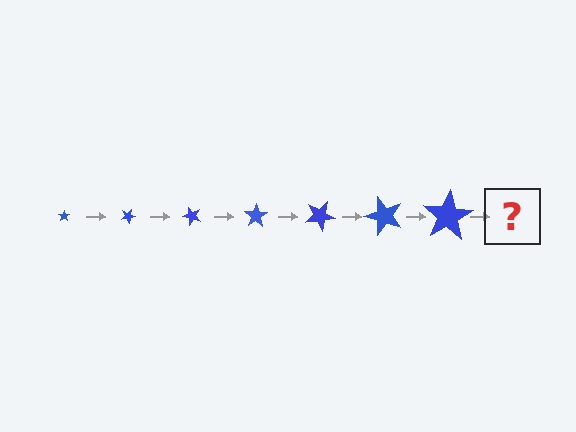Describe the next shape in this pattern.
It should be a star, larger than the previous one and rotated 175 degrees from the start.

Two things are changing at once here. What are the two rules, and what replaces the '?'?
The two rules are that the star grows larger each step and it rotates 25 degrees each step. The '?' should be a star, larger than the previous one and rotated 175 degrees from the start.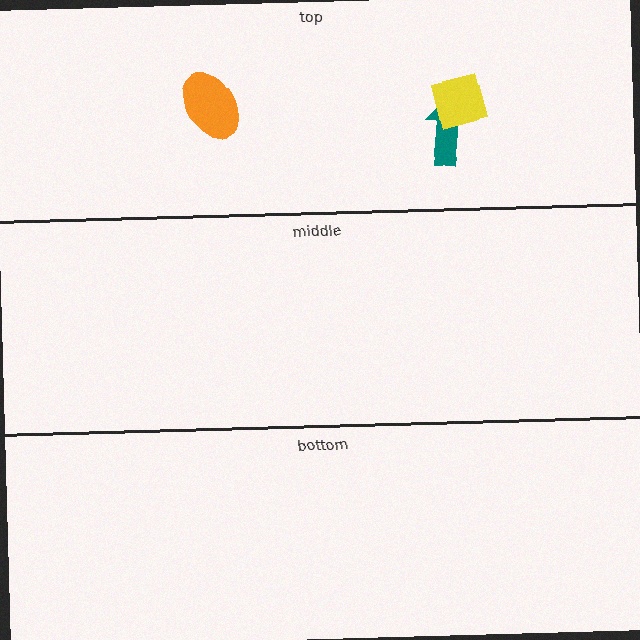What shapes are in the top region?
The teal arrow, the orange ellipse, the yellow square.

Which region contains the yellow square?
The top region.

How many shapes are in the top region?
3.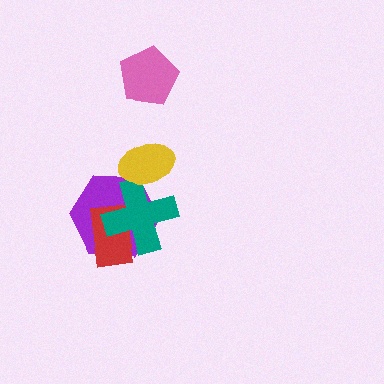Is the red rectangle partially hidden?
Yes, it is partially covered by another shape.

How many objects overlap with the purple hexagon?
3 objects overlap with the purple hexagon.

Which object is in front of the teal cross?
The yellow ellipse is in front of the teal cross.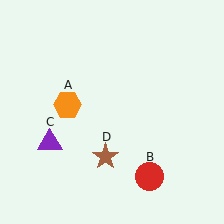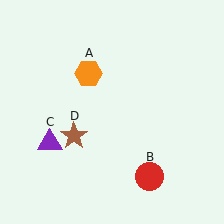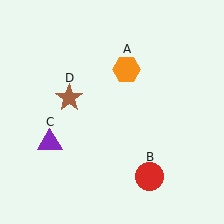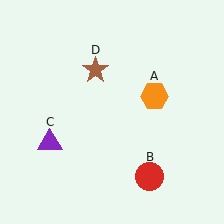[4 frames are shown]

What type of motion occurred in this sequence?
The orange hexagon (object A), brown star (object D) rotated clockwise around the center of the scene.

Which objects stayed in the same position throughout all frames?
Red circle (object B) and purple triangle (object C) remained stationary.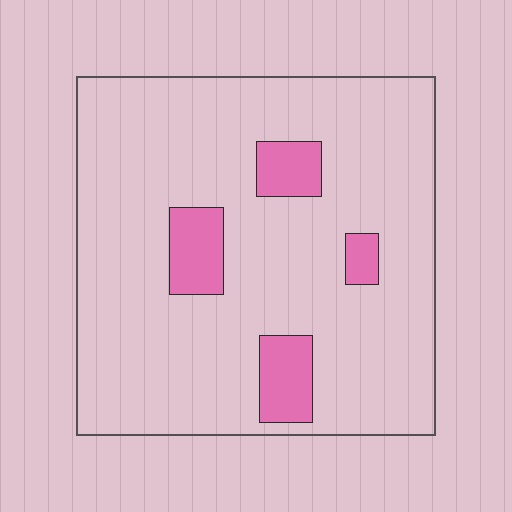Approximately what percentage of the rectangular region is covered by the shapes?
Approximately 10%.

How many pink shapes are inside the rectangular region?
4.